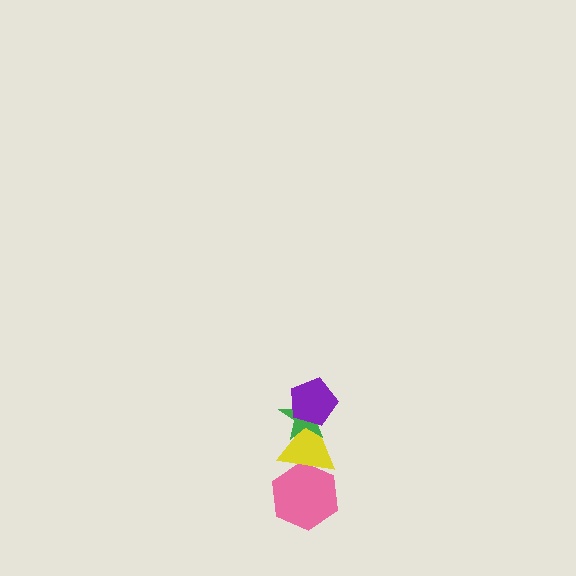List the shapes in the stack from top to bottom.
From top to bottom: the purple pentagon, the green star, the yellow triangle, the pink hexagon.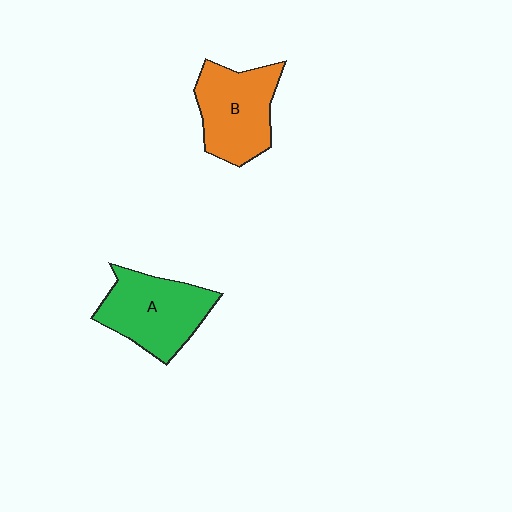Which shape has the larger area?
Shape A (green).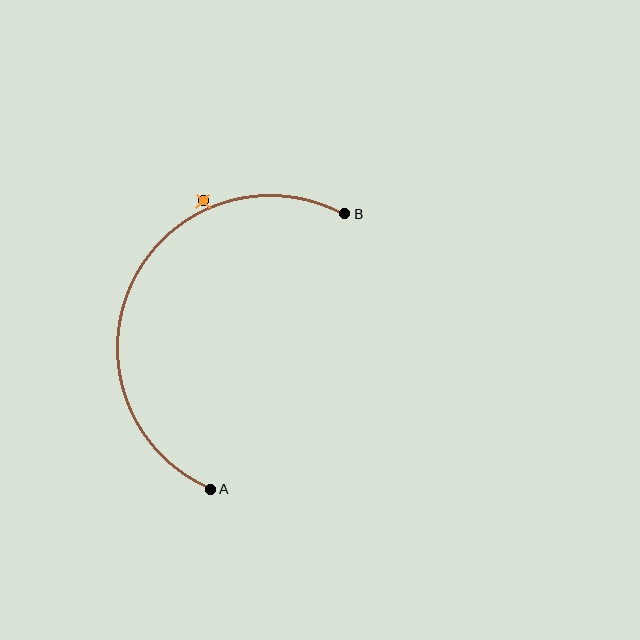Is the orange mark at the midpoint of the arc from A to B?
No — the orange mark does not lie on the arc at all. It sits slightly outside the curve.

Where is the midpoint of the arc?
The arc midpoint is the point on the curve farthest from the straight line joining A and B. It sits to the left of that line.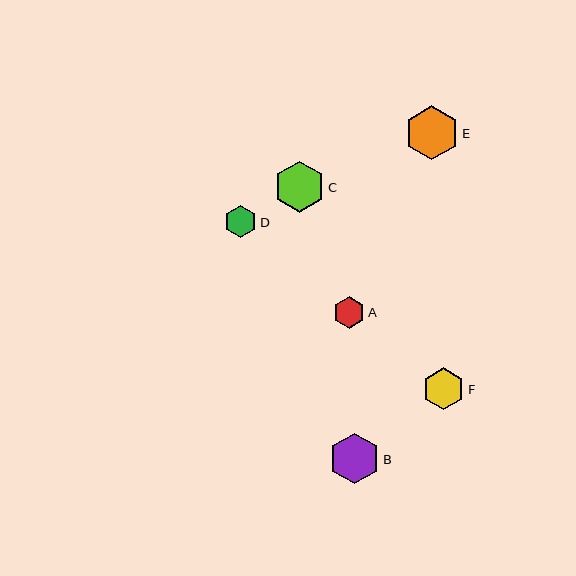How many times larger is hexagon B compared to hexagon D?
Hexagon B is approximately 1.6 times the size of hexagon D.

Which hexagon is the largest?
Hexagon E is the largest with a size of approximately 54 pixels.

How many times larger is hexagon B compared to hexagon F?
Hexagon B is approximately 1.2 times the size of hexagon F.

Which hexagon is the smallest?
Hexagon A is the smallest with a size of approximately 32 pixels.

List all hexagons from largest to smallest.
From largest to smallest: E, C, B, F, D, A.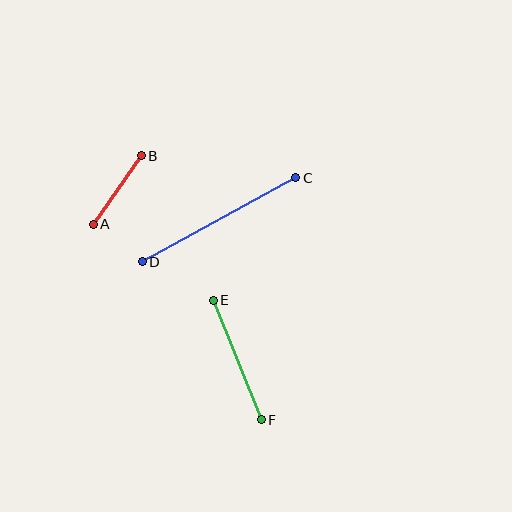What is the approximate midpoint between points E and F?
The midpoint is at approximately (237, 360) pixels.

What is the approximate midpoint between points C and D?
The midpoint is at approximately (219, 220) pixels.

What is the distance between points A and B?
The distance is approximately 83 pixels.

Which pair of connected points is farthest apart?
Points C and D are farthest apart.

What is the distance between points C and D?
The distance is approximately 175 pixels.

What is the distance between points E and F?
The distance is approximately 129 pixels.